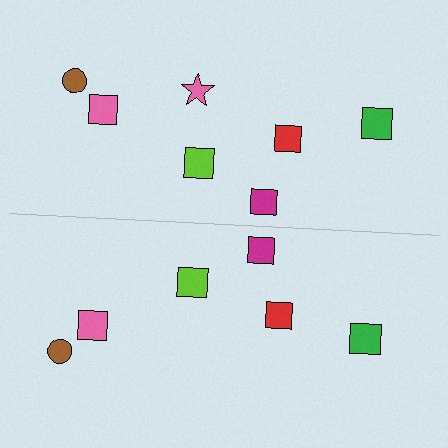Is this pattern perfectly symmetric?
No, the pattern is not perfectly symmetric. A pink star is missing from the bottom side.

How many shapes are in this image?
There are 13 shapes in this image.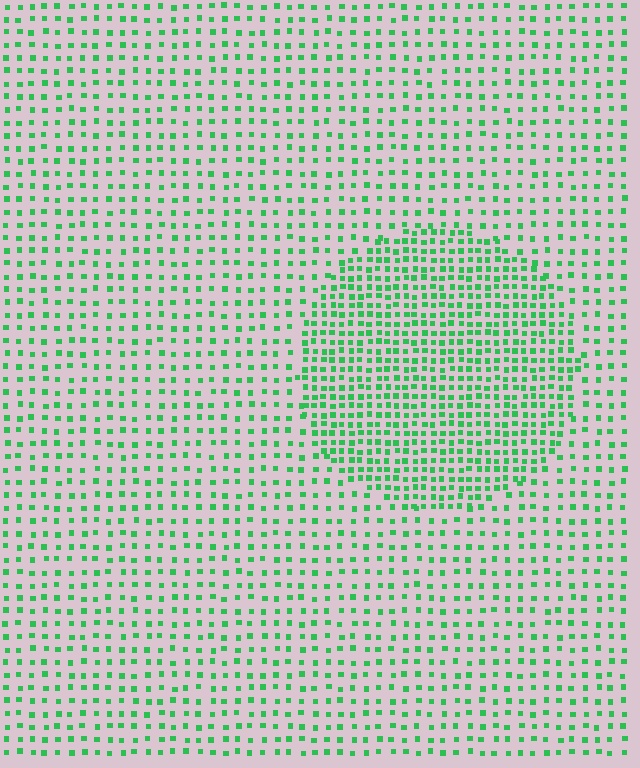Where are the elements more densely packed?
The elements are more densely packed inside the circle boundary.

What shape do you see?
I see a circle.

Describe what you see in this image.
The image contains small green elements arranged at two different densities. A circle-shaped region is visible where the elements are more densely packed than the surrounding area.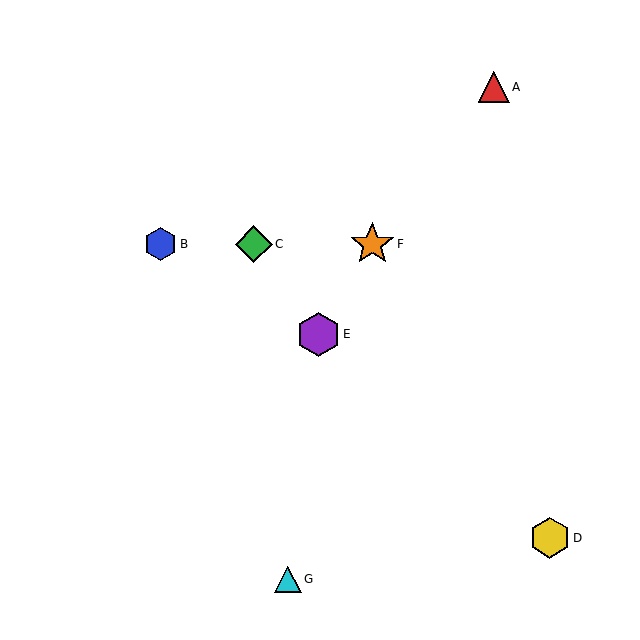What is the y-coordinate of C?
Object C is at y≈244.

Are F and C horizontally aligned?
Yes, both are at y≈244.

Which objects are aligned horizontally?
Objects B, C, F are aligned horizontally.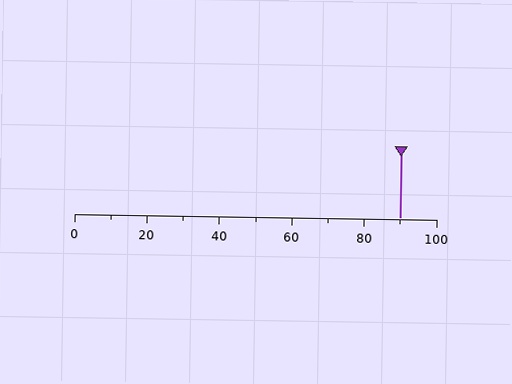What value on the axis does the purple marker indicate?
The marker indicates approximately 90.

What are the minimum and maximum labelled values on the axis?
The axis runs from 0 to 100.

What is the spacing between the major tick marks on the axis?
The major ticks are spaced 20 apart.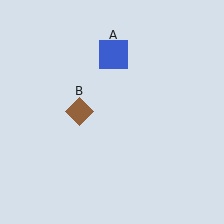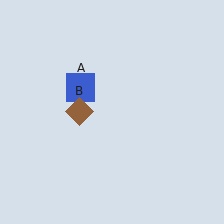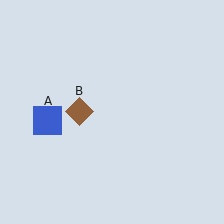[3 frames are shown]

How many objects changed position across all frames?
1 object changed position: blue square (object A).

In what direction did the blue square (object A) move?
The blue square (object A) moved down and to the left.